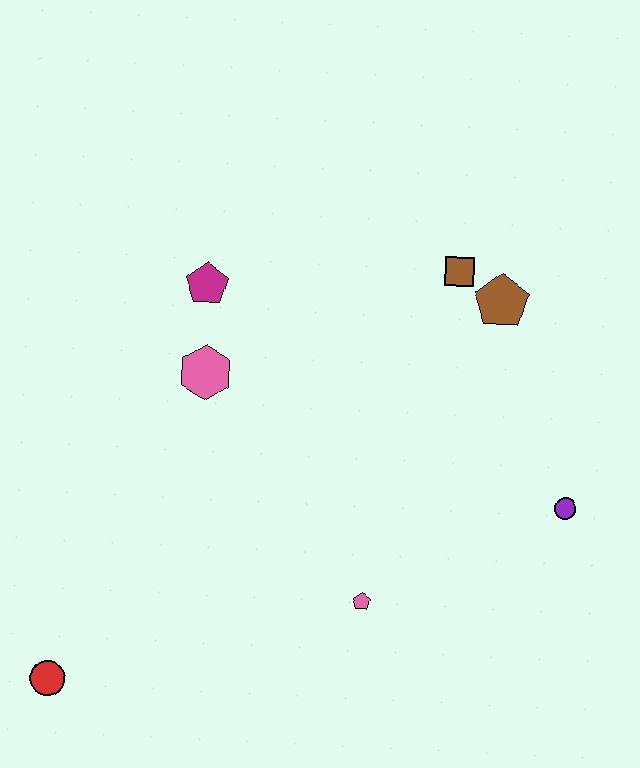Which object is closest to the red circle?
The pink pentagon is closest to the red circle.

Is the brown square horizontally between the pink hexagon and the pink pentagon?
No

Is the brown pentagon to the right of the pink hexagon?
Yes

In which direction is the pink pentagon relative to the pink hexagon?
The pink pentagon is below the pink hexagon.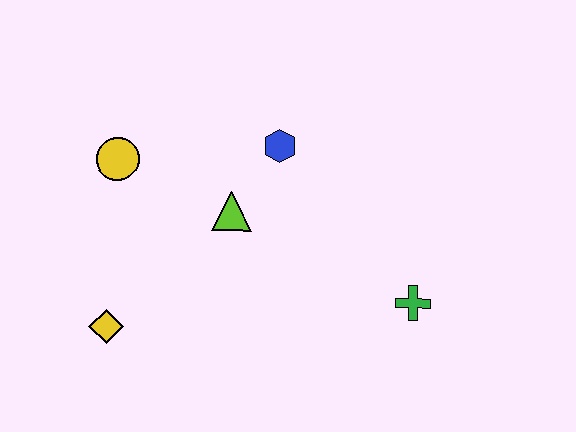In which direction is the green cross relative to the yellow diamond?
The green cross is to the right of the yellow diamond.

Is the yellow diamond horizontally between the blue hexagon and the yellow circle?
No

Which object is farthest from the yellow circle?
The green cross is farthest from the yellow circle.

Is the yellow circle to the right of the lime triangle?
No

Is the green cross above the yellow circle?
No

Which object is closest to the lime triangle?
The blue hexagon is closest to the lime triangle.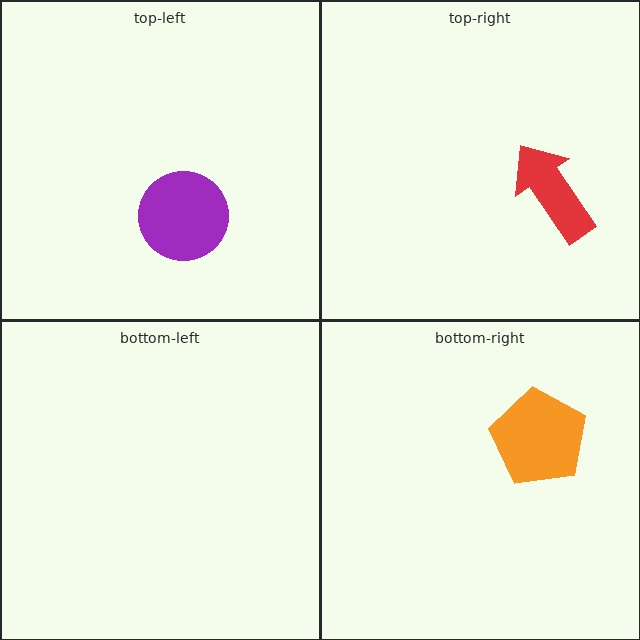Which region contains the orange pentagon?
The bottom-right region.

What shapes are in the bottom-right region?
The orange pentagon.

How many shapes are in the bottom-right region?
1.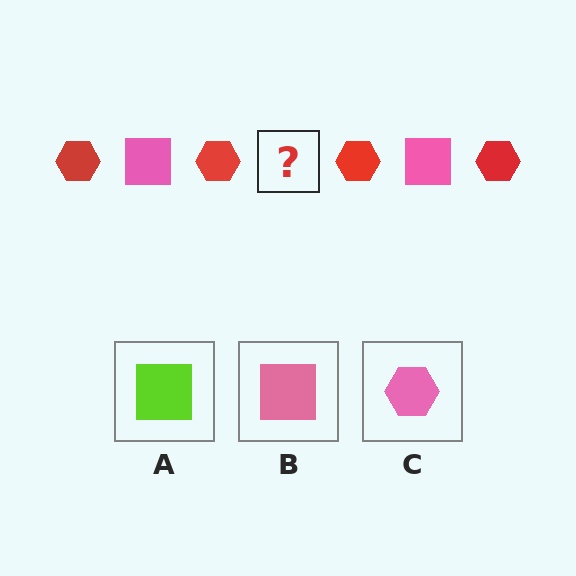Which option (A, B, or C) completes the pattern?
B.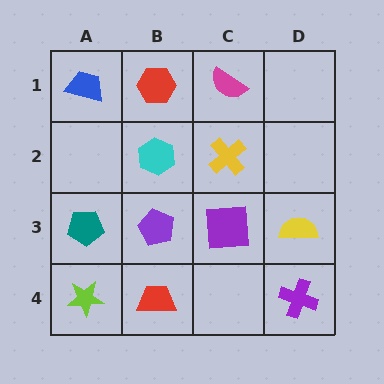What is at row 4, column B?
A red trapezoid.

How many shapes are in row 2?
2 shapes.